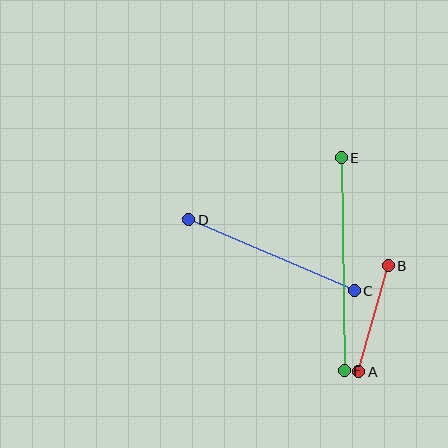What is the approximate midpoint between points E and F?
The midpoint is at approximately (343, 264) pixels.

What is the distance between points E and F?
The distance is approximately 213 pixels.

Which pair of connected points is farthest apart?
Points E and F are farthest apart.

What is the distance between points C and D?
The distance is approximately 180 pixels.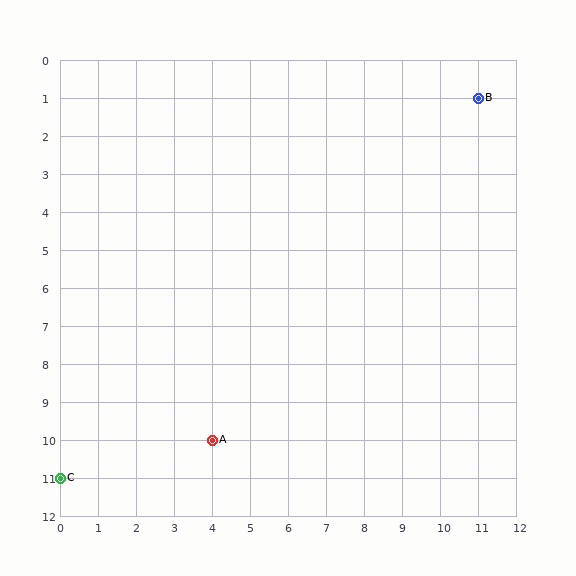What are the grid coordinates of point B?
Point B is at grid coordinates (11, 1).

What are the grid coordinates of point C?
Point C is at grid coordinates (0, 11).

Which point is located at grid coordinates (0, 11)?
Point C is at (0, 11).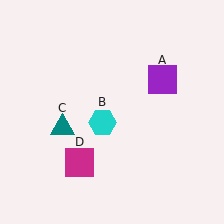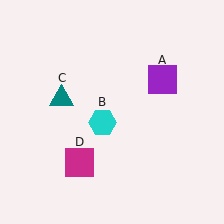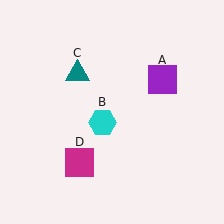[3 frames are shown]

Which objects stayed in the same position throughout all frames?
Purple square (object A) and cyan hexagon (object B) and magenta square (object D) remained stationary.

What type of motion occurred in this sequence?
The teal triangle (object C) rotated clockwise around the center of the scene.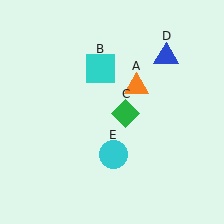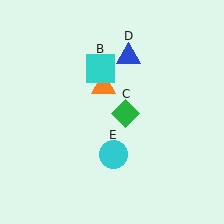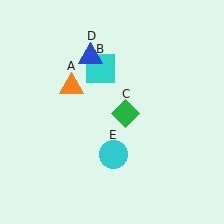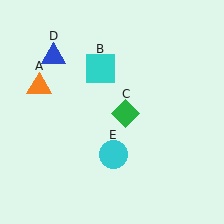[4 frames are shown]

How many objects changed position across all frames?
2 objects changed position: orange triangle (object A), blue triangle (object D).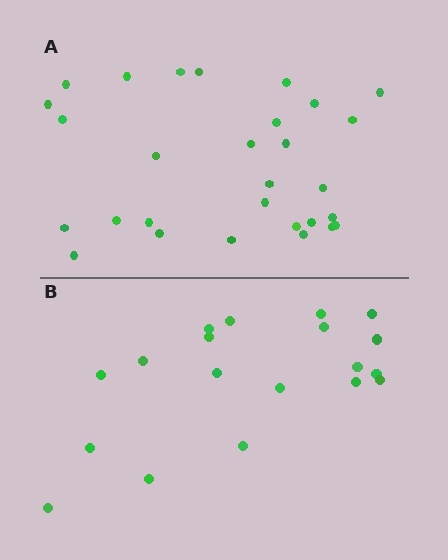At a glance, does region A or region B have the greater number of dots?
Region A (the top region) has more dots.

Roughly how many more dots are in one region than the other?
Region A has roughly 10 or so more dots than region B.